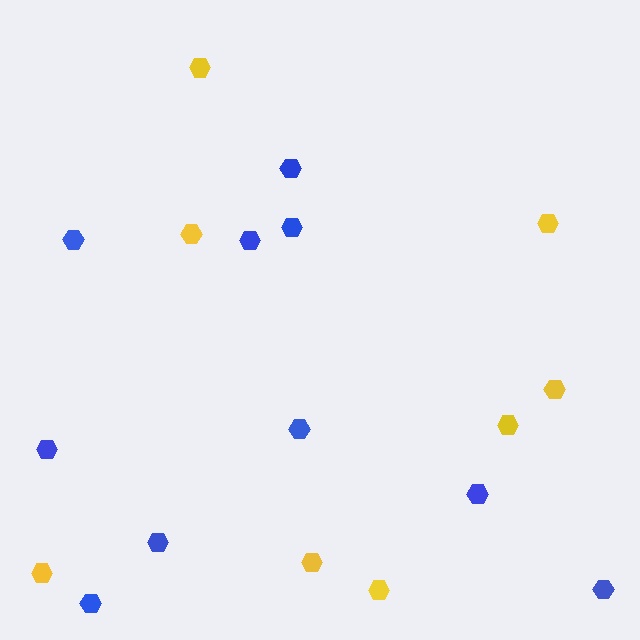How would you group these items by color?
There are 2 groups: one group of blue hexagons (10) and one group of yellow hexagons (8).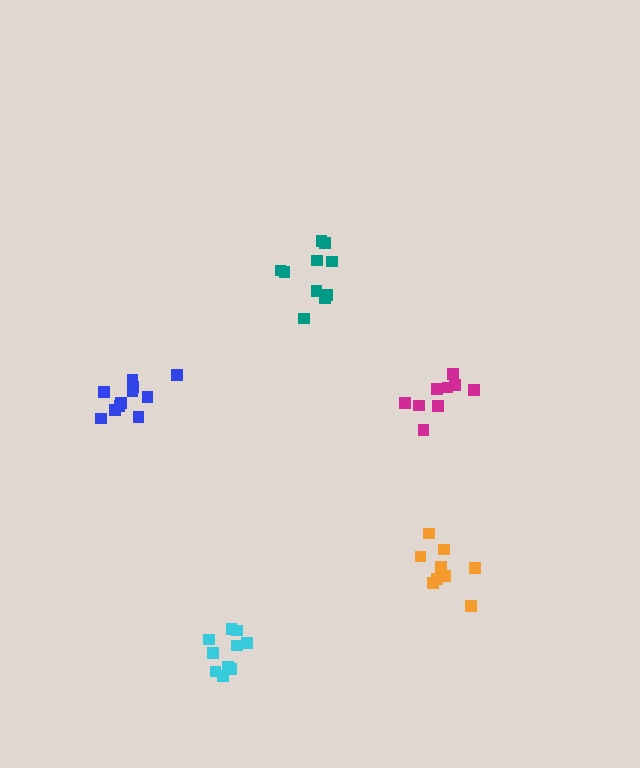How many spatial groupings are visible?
There are 5 spatial groupings.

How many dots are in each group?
Group 1: 10 dots, Group 2: 9 dots, Group 3: 9 dots, Group 4: 11 dots, Group 5: 10 dots (49 total).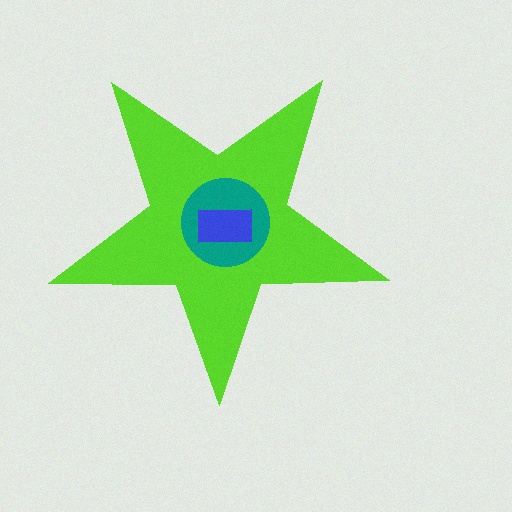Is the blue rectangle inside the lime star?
Yes.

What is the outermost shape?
The lime star.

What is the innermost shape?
The blue rectangle.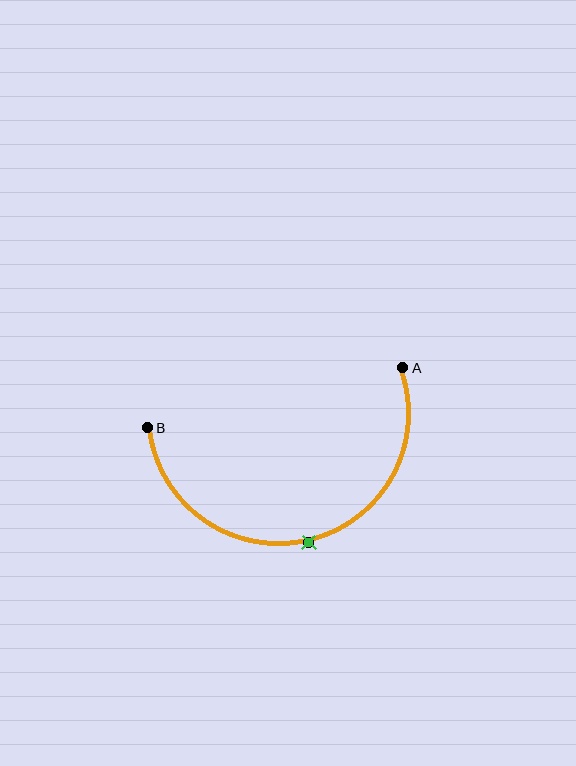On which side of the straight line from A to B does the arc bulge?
The arc bulges below the straight line connecting A and B.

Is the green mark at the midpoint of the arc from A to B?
Yes. The green mark lies on the arc at equal arc-length from both A and B — it is the arc midpoint.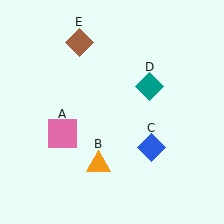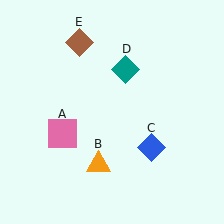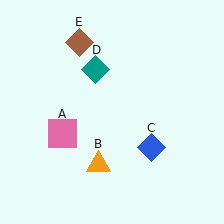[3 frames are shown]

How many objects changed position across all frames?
1 object changed position: teal diamond (object D).